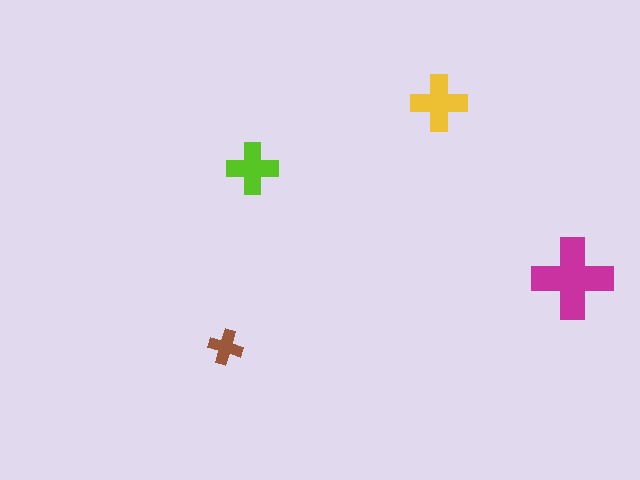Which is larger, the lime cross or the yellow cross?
The yellow one.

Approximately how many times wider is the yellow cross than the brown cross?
About 1.5 times wider.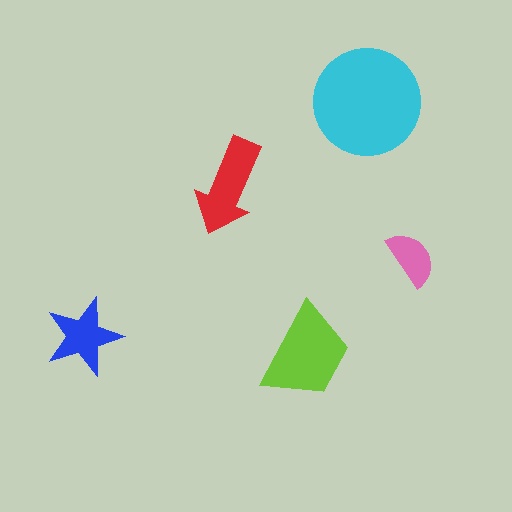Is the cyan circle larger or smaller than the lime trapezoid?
Larger.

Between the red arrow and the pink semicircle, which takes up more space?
The red arrow.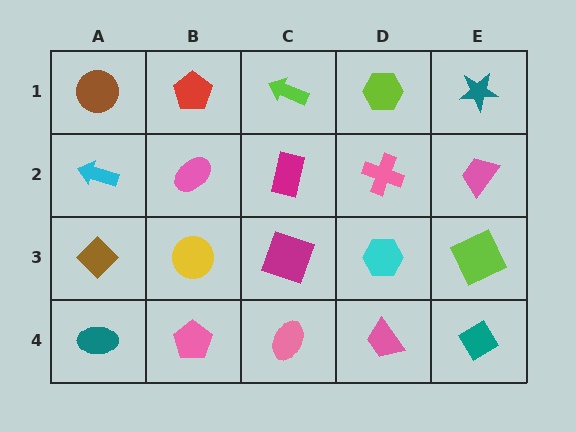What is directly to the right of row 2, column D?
A pink trapezoid.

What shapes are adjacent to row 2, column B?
A red pentagon (row 1, column B), a yellow circle (row 3, column B), a cyan arrow (row 2, column A), a magenta rectangle (row 2, column C).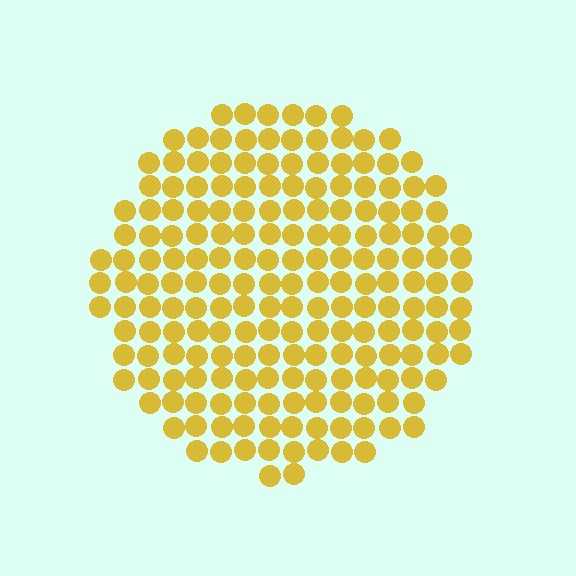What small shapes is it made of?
It is made of small circles.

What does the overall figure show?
The overall figure shows a circle.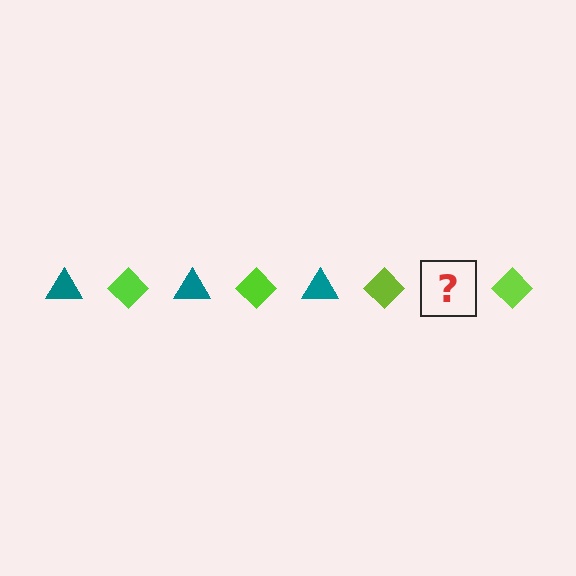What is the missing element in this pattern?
The missing element is a teal triangle.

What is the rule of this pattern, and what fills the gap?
The rule is that the pattern alternates between teal triangle and lime diamond. The gap should be filled with a teal triangle.